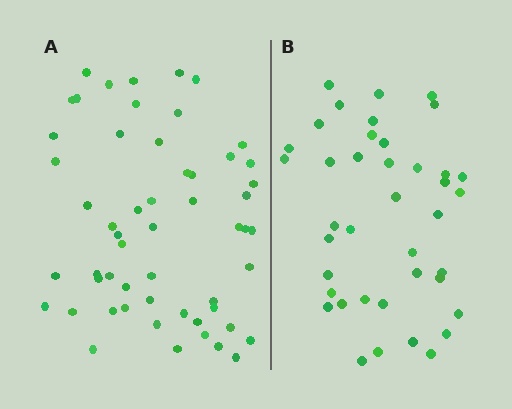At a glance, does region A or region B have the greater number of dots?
Region A (the left region) has more dots.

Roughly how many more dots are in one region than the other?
Region A has approximately 15 more dots than region B.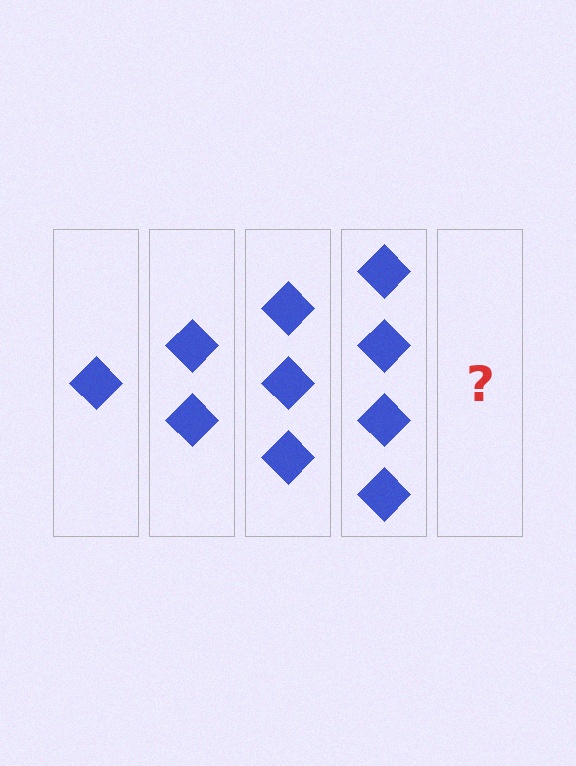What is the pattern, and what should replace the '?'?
The pattern is that each step adds one more diamond. The '?' should be 5 diamonds.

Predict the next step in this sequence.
The next step is 5 diamonds.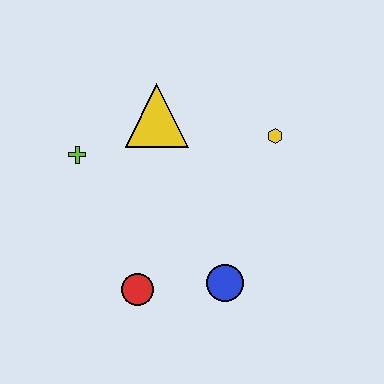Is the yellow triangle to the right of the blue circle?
No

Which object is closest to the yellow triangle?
The lime cross is closest to the yellow triangle.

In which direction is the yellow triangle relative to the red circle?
The yellow triangle is above the red circle.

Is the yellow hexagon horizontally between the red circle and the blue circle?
No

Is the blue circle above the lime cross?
No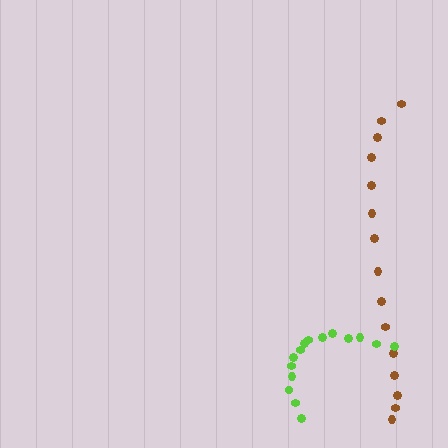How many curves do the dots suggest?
There are 2 distinct paths.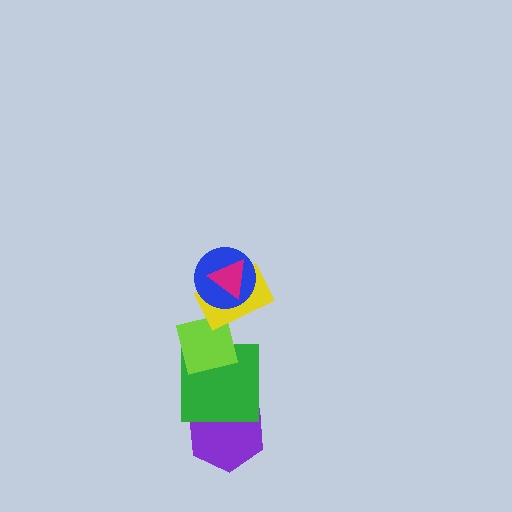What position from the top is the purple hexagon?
The purple hexagon is 6th from the top.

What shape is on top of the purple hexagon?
The green square is on top of the purple hexagon.